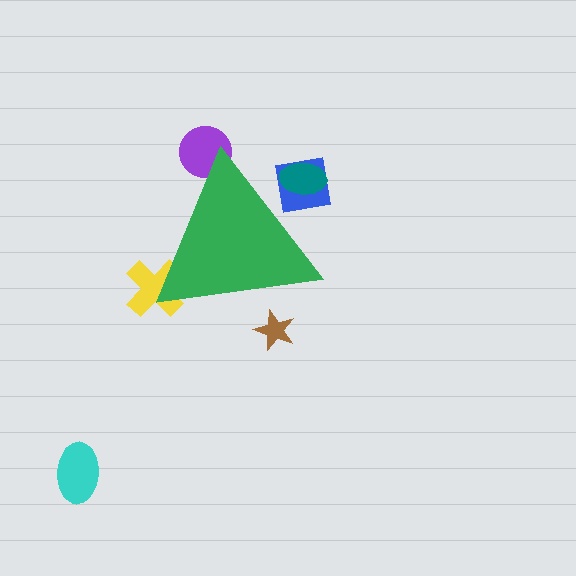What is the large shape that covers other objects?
A green triangle.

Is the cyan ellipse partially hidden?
No, the cyan ellipse is fully visible.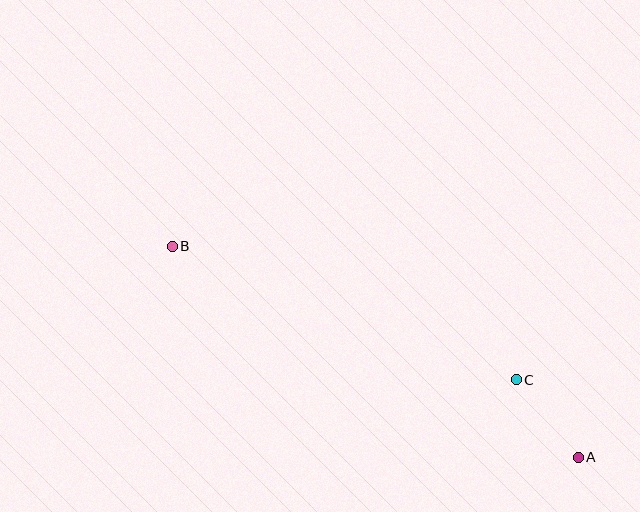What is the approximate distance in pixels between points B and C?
The distance between B and C is approximately 369 pixels.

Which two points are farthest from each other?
Points A and B are farthest from each other.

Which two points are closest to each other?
Points A and C are closest to each other.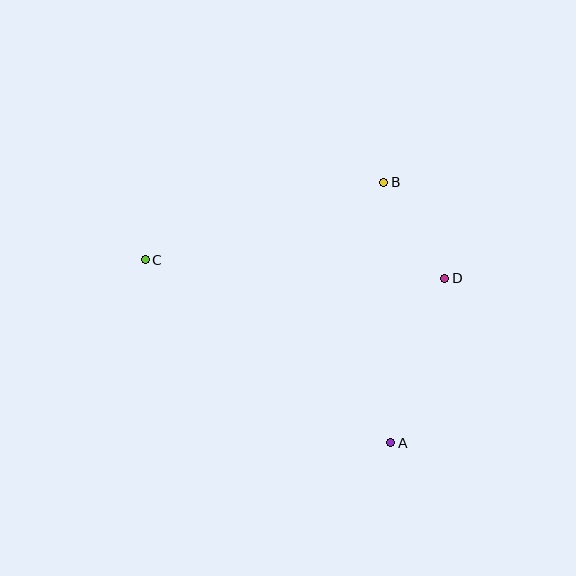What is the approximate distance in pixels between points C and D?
The distance between C and D is approximately 300 pixels.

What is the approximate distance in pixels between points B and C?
The distance between B and C is approximately 250 pixels.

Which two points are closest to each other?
Points B and D are closest to each other.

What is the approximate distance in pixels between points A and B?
The distance between A and B is approximately 260 pixels.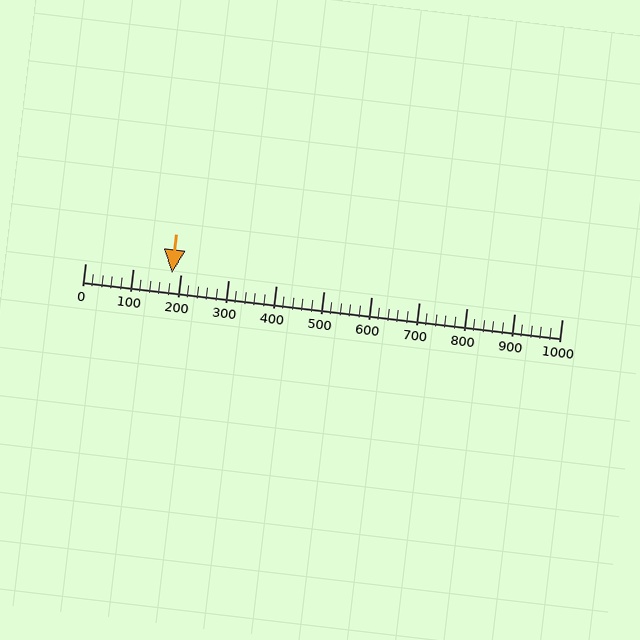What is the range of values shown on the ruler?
The ruler shows values from 0 to 1000.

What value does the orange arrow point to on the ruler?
The orange arrow points to approximately 181.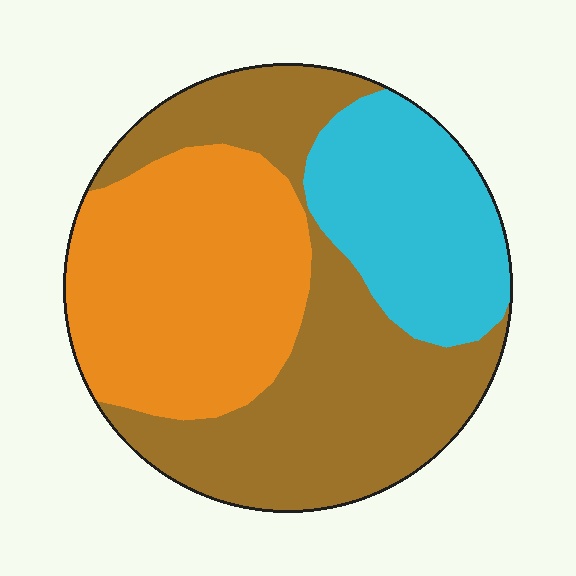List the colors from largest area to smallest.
From largest to smallest: brown, orange, cyan.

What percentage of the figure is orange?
Orange takes up about one third (1/3) of the figure.